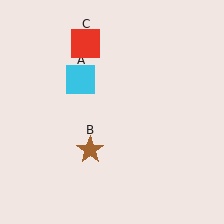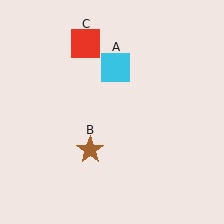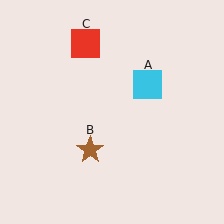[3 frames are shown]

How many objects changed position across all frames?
1 object changed position: cyan square (object A).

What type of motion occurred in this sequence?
The cyan square (object A) rotated clockwise around the center of the scene.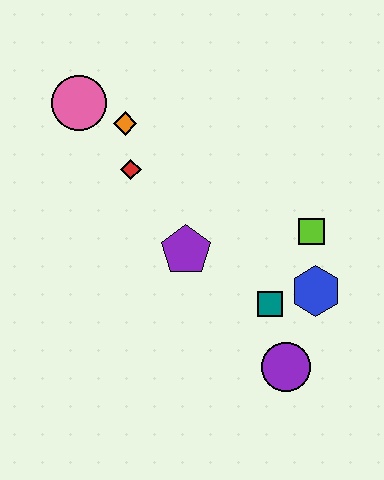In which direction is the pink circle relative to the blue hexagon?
The pink circle is to the left of the blue hexagon.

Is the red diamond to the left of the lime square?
Yes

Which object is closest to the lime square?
The blue hexagon is closest to the lime square.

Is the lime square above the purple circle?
Yes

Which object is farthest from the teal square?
The pink circle is farthest from the teal square.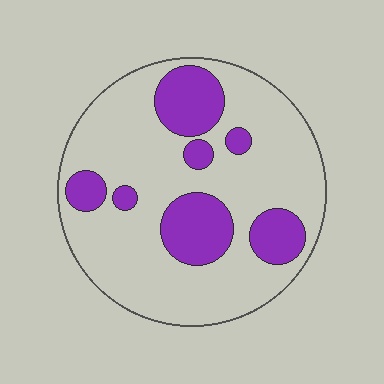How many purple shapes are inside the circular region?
7.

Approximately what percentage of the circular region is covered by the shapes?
Approximately 25%.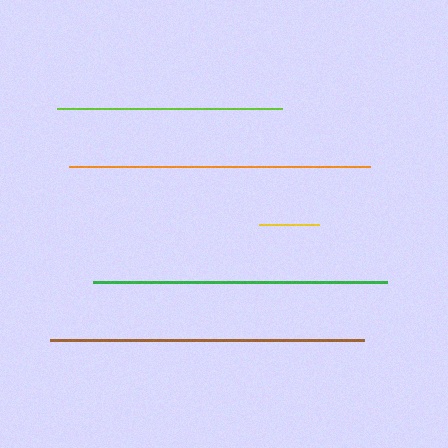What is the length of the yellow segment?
The yellow segment is approximately 60 pixels long.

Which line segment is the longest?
The brown line is the longest at approximately 315 pixels.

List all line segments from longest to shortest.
From longest to shortest: brown, orange, green, lime, yellow.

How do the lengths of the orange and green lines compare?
The orange and green lines are approximately the same length.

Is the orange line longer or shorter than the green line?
The orange line is longer than the green line.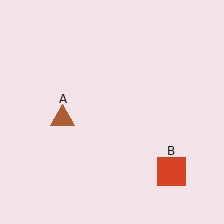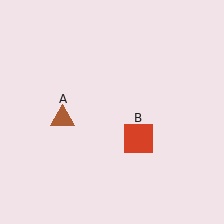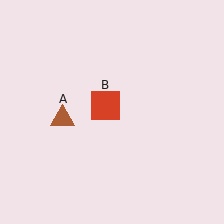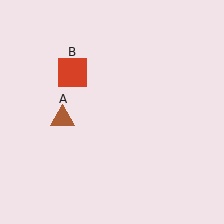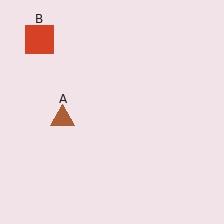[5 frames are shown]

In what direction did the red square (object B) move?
The red square (object B) moved up and to the left.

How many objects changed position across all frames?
1 object changed position: red square (object B).